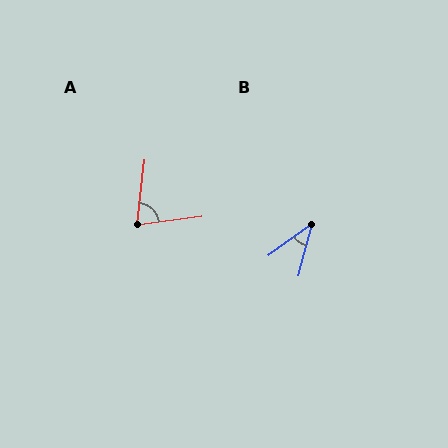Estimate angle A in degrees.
Approximately 77 degrees.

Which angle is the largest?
A, at approximately 77 degrees.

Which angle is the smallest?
B, at approximately 40 degrees.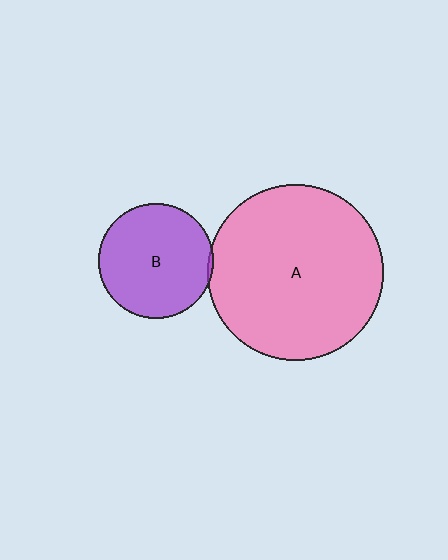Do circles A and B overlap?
Yes.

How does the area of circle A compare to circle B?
Approximately 2.3 times.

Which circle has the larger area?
Circle A (pink).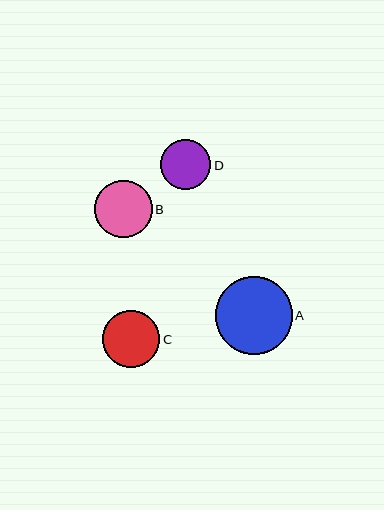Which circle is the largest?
Circle A is the largest with a size of approximately 77 pixels.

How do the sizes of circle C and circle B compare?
Circle C and circle B are approximately the same size.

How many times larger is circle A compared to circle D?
Circle A is approximately 1.5 times the size of circle D.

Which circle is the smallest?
Circle D is the smallest with a size of approximately 51 pixels.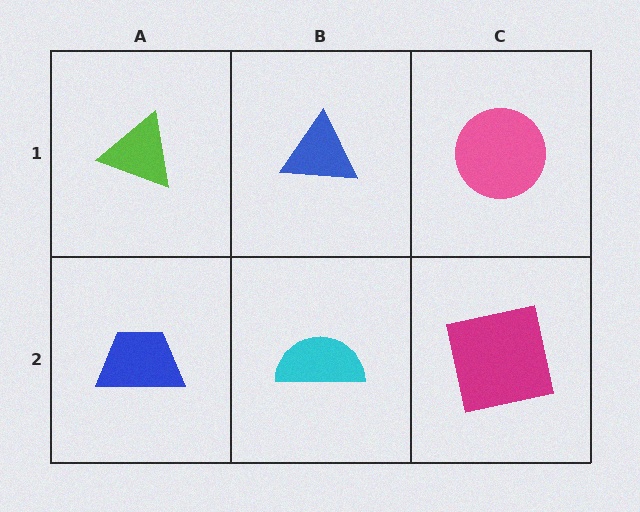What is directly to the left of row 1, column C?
A blue triangle.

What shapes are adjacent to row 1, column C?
A magenta square (row 2, column C), a blue triangle (row 1, column B).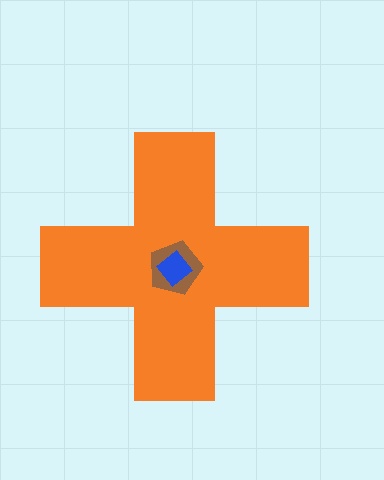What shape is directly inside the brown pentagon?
The blue diamond.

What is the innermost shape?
The blue diamond.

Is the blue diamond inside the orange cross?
Yes.